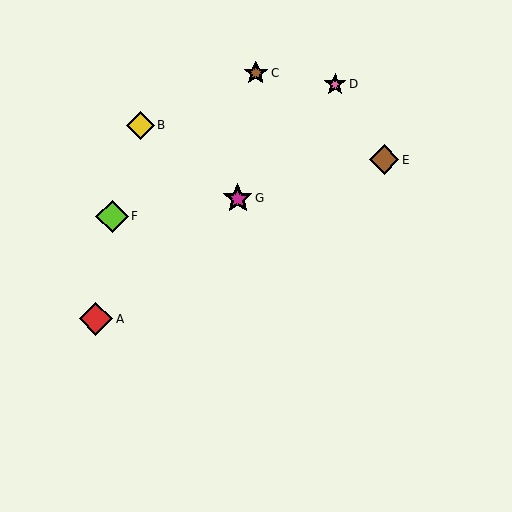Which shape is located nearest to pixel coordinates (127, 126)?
The yellow diamond (labeled B) at (140, 125) is nearest to that location.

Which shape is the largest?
The red diamond (labeled A) is the largest.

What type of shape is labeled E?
Shape E is a brown diamond.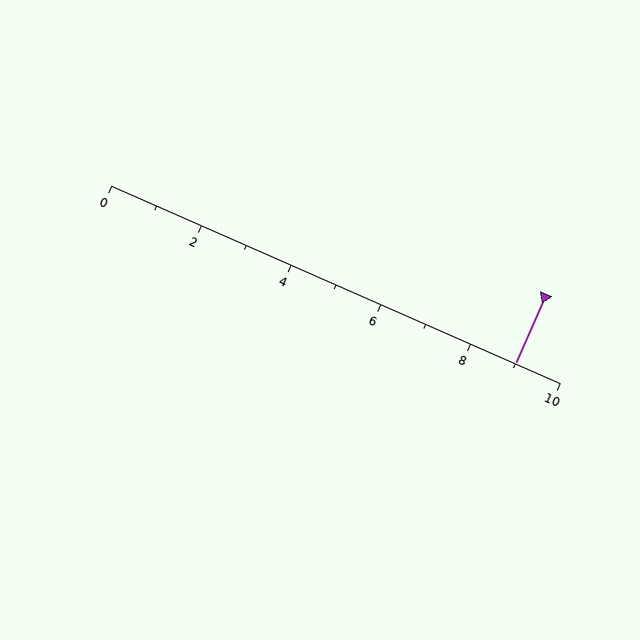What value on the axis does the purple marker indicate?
The marker indicates approximately 9.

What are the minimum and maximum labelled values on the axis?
The axis runs from 0 to 10.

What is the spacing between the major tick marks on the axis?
The major ticks are spaced 2 apart.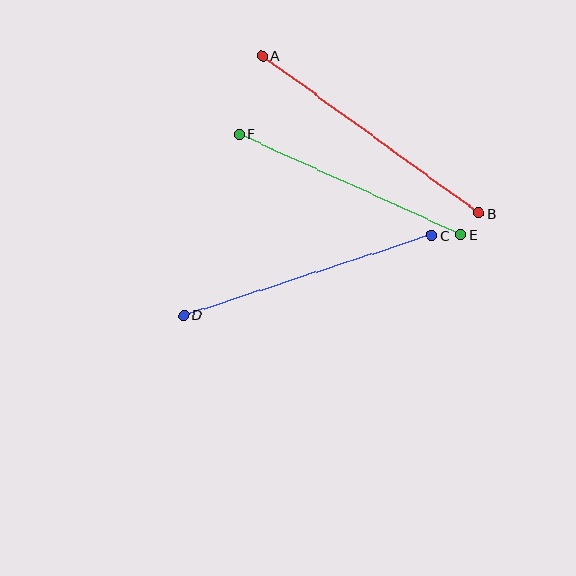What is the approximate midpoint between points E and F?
The midpoint is at approximately (350, 185) pixels.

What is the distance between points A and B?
The distance is approximately 268 pixels.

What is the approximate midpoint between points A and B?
The midpoint is at approximately (371, 134) pixels.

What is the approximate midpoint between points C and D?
The midpoint is at approximately (308, 275) pixels.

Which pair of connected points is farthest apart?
Points A and B are farthest apart.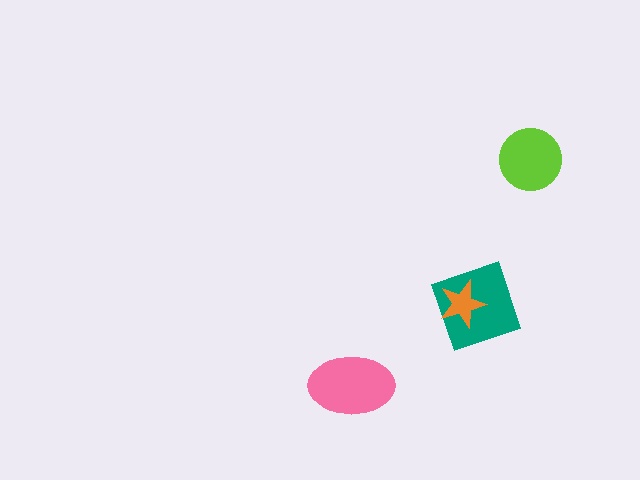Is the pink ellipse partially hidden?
No, no other shape covers it.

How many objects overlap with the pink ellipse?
0 objects overlap with the pink ellipse.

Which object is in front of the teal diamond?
The orange star is in front of the teal diamond.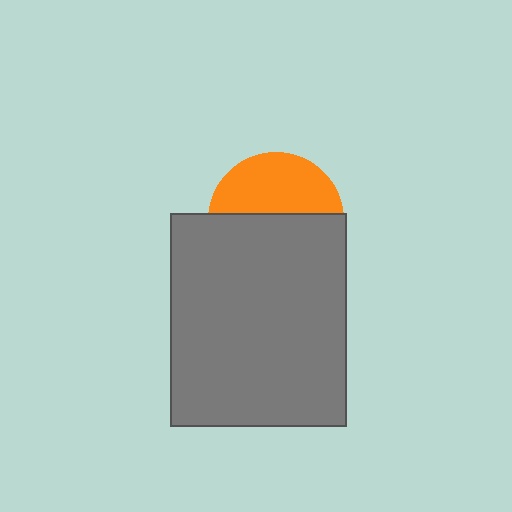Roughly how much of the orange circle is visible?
A small part of it is visible (roughly 44%).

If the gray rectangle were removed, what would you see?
You would see the complete orange circle.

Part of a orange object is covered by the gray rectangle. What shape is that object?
It is a circle.